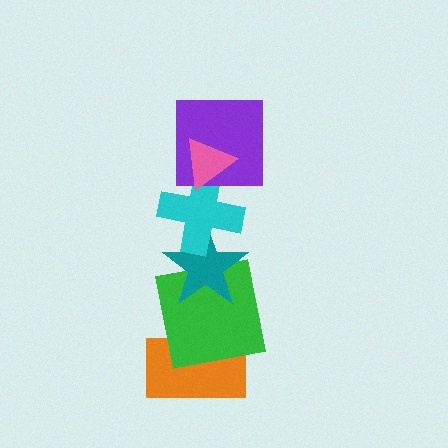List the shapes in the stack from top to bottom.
From top to bottom: the pink triangle, the purple square, the cyan cross, the teal star, the green square, the orange rectangle.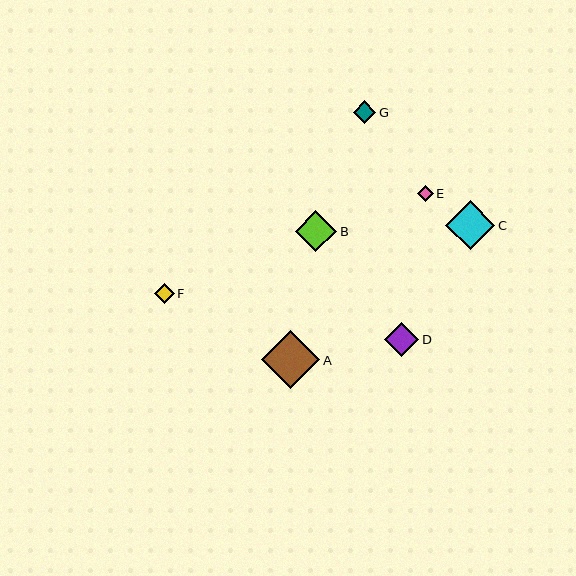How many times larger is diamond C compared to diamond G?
Diamond C is approximately 2.2 times the size of diamond G.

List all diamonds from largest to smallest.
From largest to smallest: A, C, B, D, G, F, E.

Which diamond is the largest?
Diamond A is the largest with a size of approximately 58 pixels.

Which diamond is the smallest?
Diamond E is the smallest with a size of approximately 16 pixels.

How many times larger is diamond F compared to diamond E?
Diamond F is approximately 1.3 times the size of diamond E.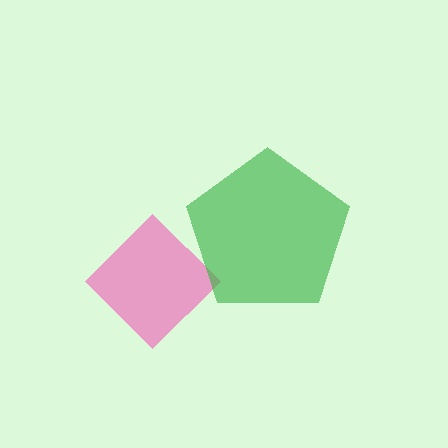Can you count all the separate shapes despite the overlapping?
Yes, there are 2 separate shapes.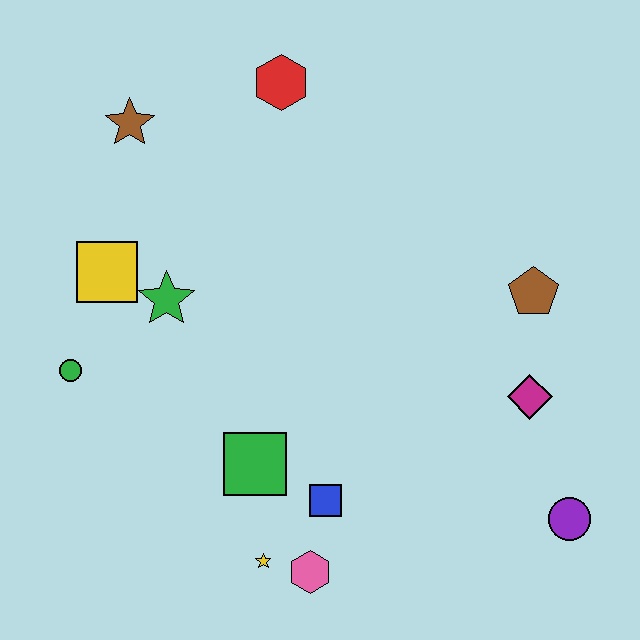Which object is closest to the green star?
The yellow square is closest to the green star.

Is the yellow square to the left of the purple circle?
Yes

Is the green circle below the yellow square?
Yes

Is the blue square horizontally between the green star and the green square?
No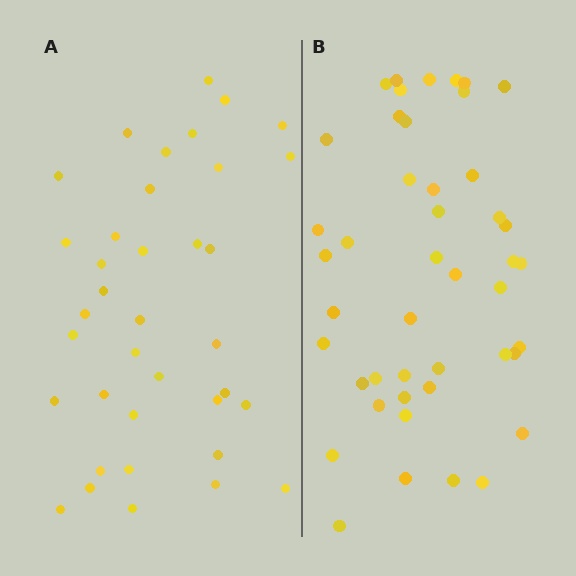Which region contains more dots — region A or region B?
Region B (the right region) has more dots.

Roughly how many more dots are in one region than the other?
Region B has roughly 8 or so more dots than region A.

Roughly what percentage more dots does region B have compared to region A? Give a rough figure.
About 20% more.